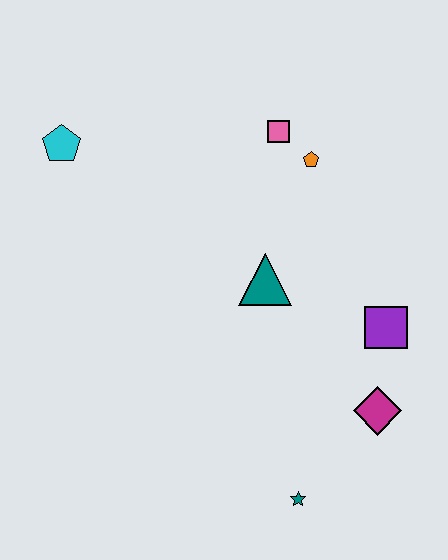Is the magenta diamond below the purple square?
Yes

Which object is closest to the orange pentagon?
The pink square is closest to the orange pentagon.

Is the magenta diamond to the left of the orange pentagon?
No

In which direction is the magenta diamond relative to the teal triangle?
The magenta diamond is below the teal triangle.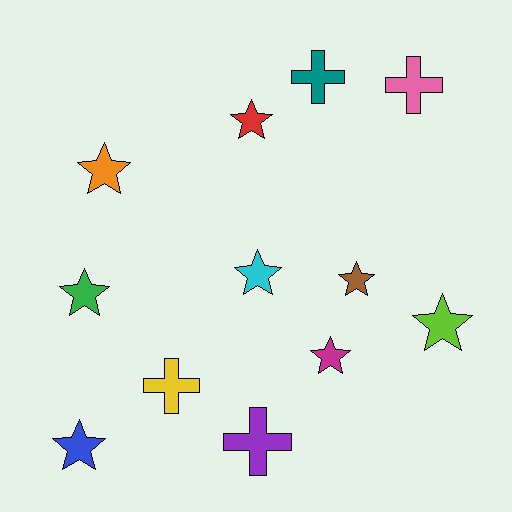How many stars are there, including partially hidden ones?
There are 8 stars.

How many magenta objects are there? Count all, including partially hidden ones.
There is 1 magenta object.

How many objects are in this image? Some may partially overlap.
There are 12 objects.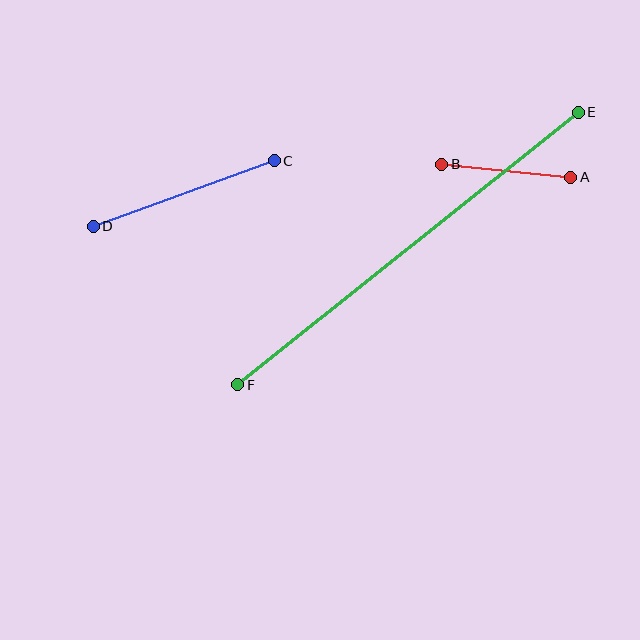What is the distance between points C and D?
The distance is approximately 192 pixels.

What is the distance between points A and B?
The distance is approximately 129 pixels.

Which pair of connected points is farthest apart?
Points E and F are farthest apart.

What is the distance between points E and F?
The distance is approximately 436 pixels.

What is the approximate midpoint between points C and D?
The midpoint is at approximately (184, 193) pixels.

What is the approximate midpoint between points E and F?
The midpoint is at approximately (408, 249) pixels.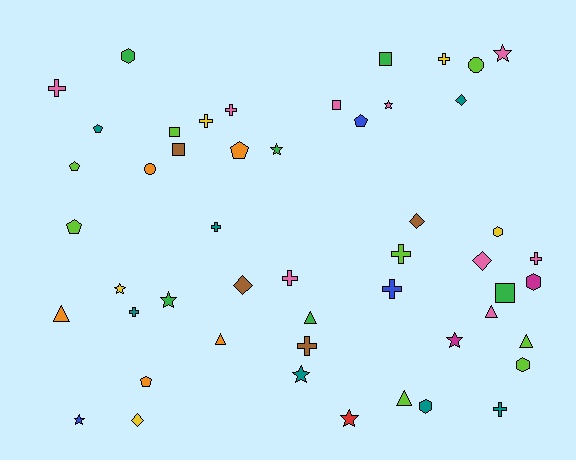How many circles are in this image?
There are 2 circles.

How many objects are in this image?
There are 50 objects.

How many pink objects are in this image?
There are 9 pink objects.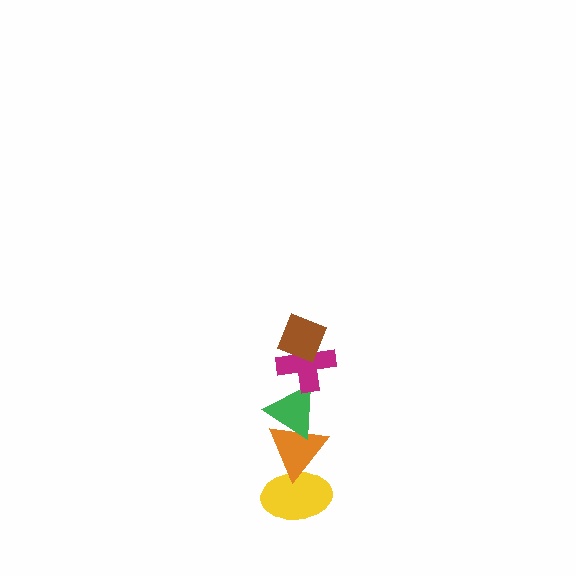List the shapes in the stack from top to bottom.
From top to bottom: the brown diamond, the magenta cross, the green triangle, the orange triangle, the yellow ellipse.